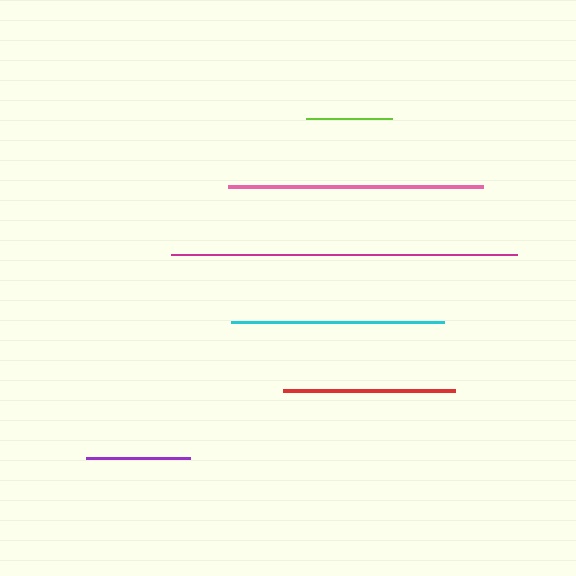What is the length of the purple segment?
The purple segment is approximately 104 pixels long.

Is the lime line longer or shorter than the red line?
The red line is longer than the lime line.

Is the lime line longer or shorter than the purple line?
The purple line is longer than the lime line.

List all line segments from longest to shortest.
From longest to shortest: magenta, pink, cyan, red, purple, lime.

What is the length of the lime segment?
The lime segment is approximately 86 pixels long.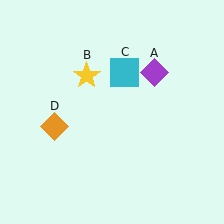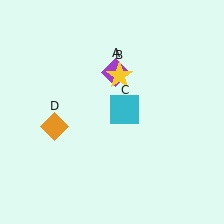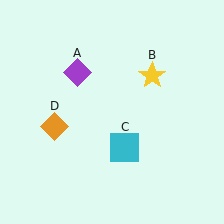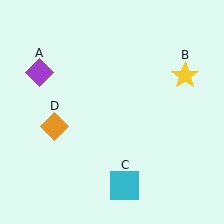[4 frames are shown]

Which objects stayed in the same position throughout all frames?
Orange diamond (object D) remained stationary.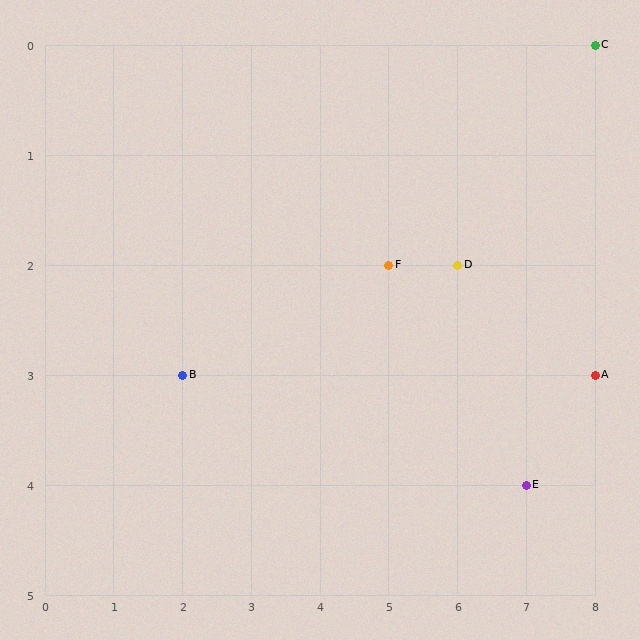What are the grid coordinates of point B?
Point B is at grid coordinates (2, 3).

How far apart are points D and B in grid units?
Points D and B are 4 columns and 1 row apart (about 4.1 grid units diagonally).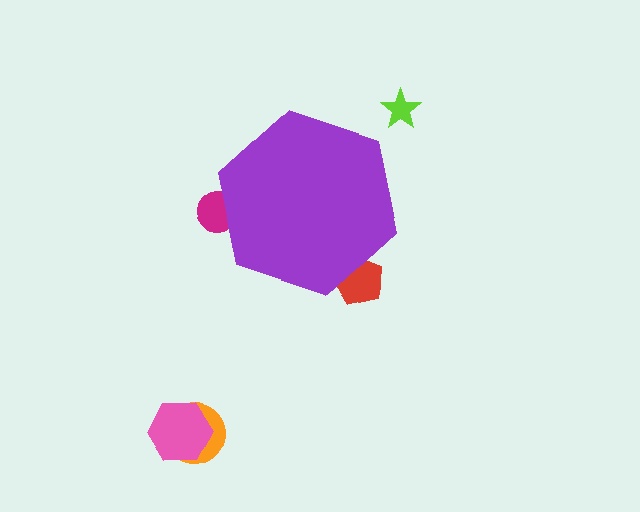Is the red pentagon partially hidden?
Yes, the red pentagon is partially hidden behind the purple hexagon.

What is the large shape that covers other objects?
A purple hexagon.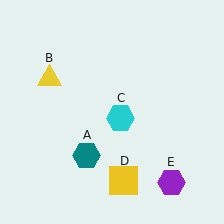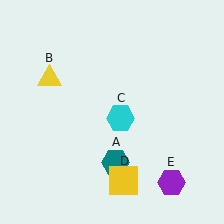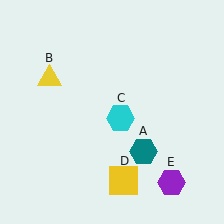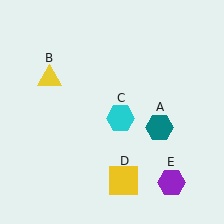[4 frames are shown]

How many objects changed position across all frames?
1 object changed position: teal hexagon (object A).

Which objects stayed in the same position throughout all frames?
Yellow triangle (object B) and cyan hexagon (object C) and yellow square (object D) and purple hexagon (object E) remained stationary.